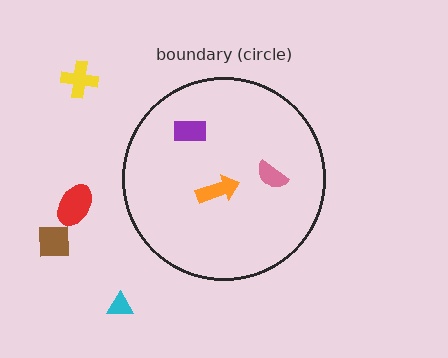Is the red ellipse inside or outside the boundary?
Outside.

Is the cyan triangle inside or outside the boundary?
Outside.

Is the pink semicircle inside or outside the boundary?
Inside.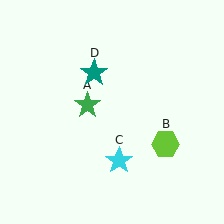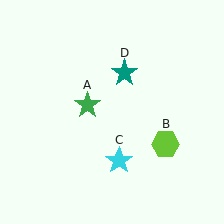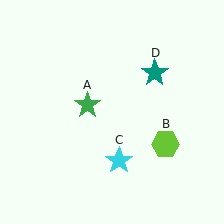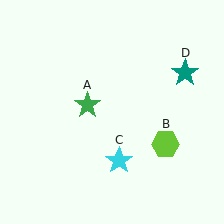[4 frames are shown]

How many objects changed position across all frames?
1 object changed position: teal star (object D).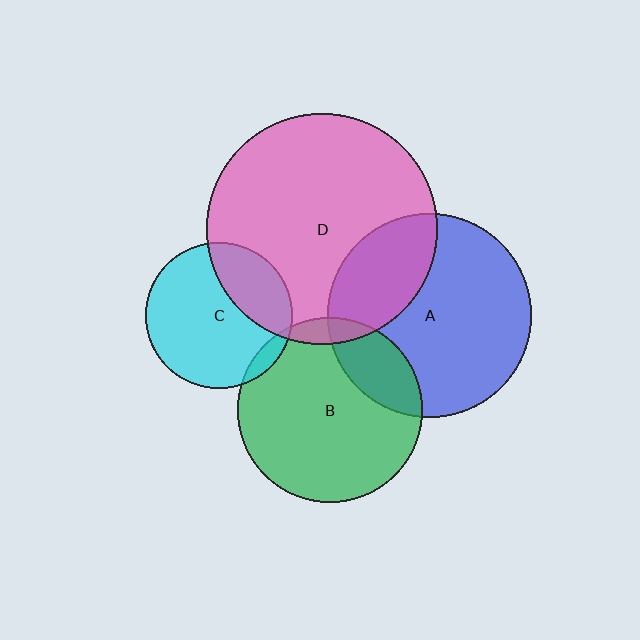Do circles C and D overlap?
Yes.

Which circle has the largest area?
Circle D (pink).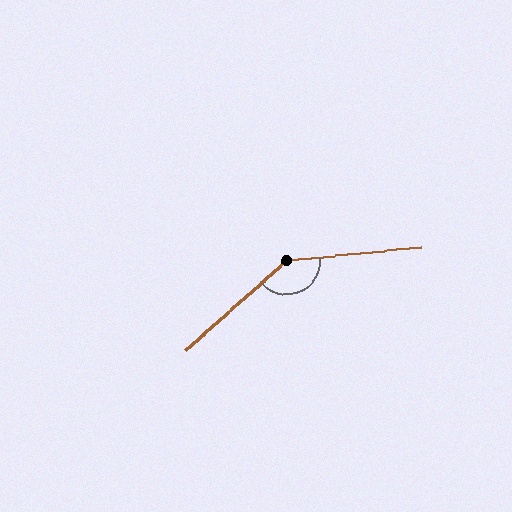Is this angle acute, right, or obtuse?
It is obtuse.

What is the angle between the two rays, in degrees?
Approximately 145 degrees.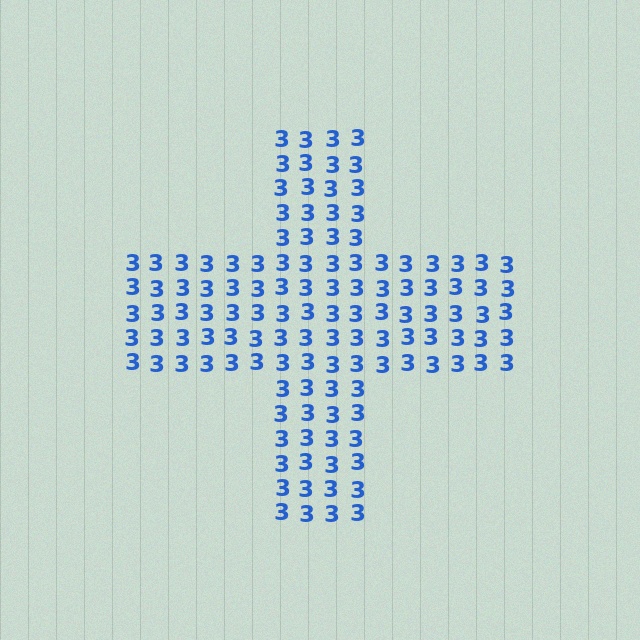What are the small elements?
The small elements are digit 3's.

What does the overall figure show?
The overall figure shows a cross.